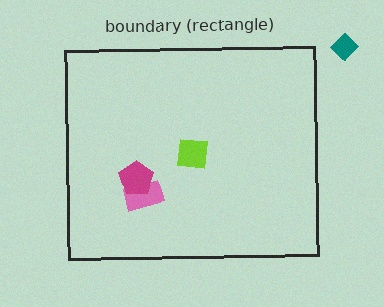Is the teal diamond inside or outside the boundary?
Outside.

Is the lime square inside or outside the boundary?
Inside.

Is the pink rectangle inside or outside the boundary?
Inside.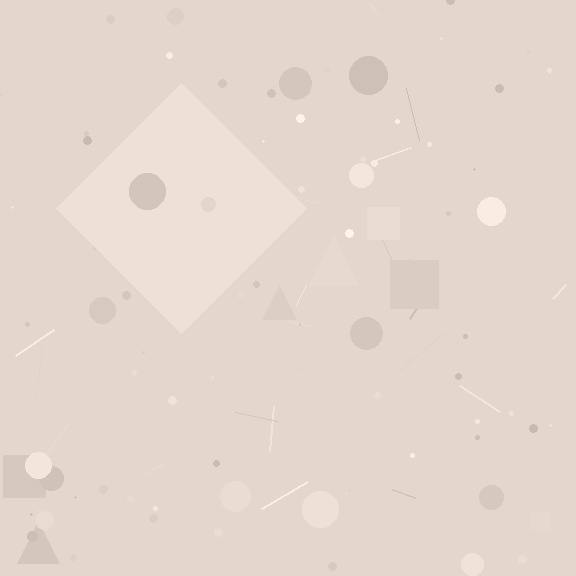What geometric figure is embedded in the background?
A diamond is embedded in the background.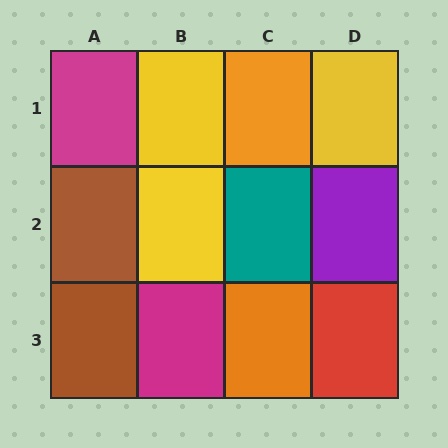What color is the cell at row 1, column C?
Orange.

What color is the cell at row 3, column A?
Brown.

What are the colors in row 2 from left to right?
Brown, yellow, teal, purple.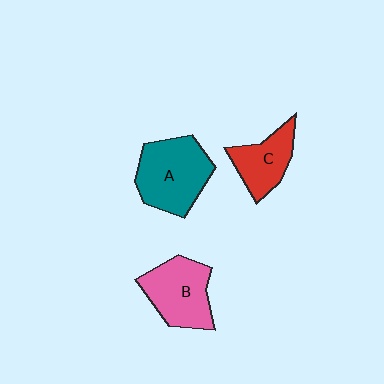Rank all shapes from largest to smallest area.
From largest to smallest: A (teal), B (pink), C (red).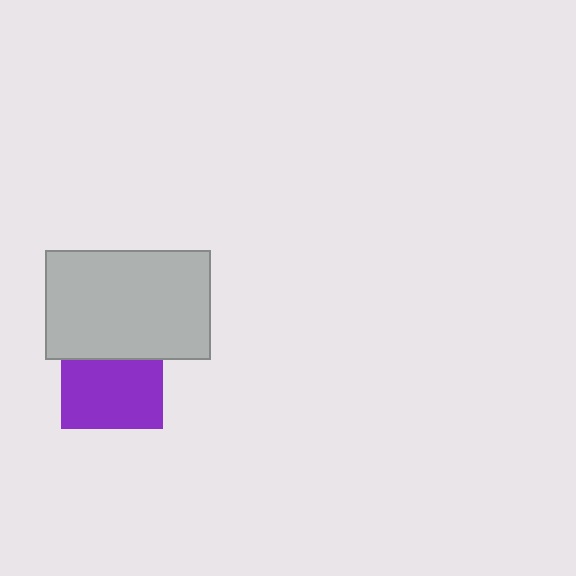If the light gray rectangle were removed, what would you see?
You would see the complete purple square.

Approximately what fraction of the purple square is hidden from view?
Roughly 31% of the purple square is hidden behind the light gray rectangle.